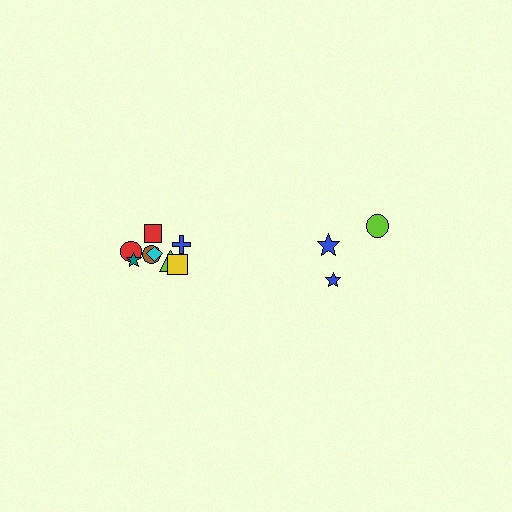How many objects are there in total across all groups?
There are 11 objects.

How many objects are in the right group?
There are 3 objects.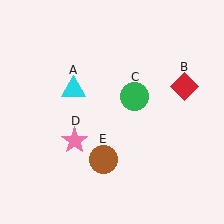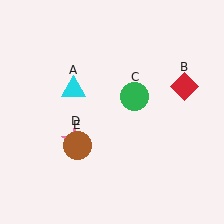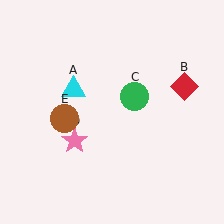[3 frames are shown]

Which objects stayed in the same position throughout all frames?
Cyan triangle (object A) and red diamond (object B) and green circle (object C) and pink star (object D) remained stationary.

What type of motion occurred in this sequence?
The brown circle (object E) rotated clockwise around the center of the scene.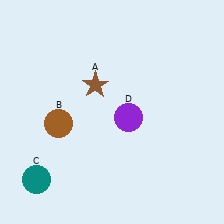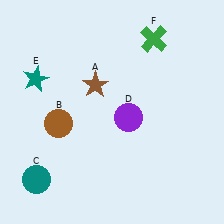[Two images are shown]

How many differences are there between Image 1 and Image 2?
There are 2 differences between the two images.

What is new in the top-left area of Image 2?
A teal star (E) was added in the top-left area of Image 2.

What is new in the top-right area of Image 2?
A green cross (F) was added in the top-right area of Image 2.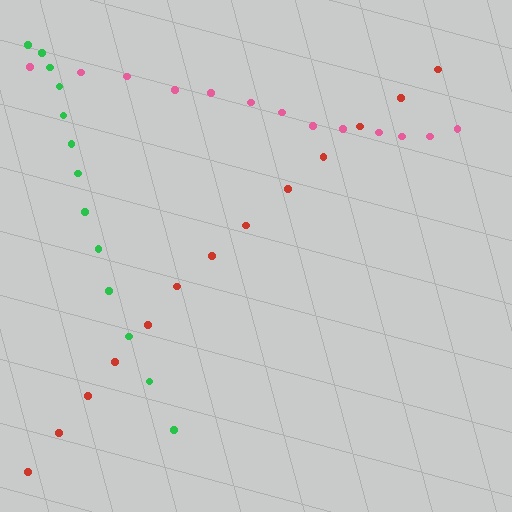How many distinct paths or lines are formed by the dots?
There are 3 distinct paths.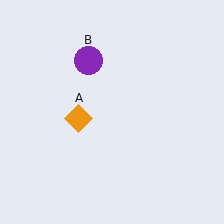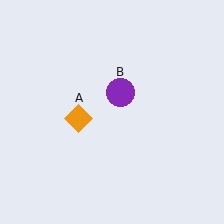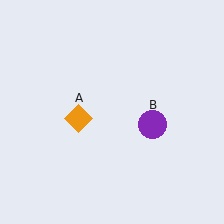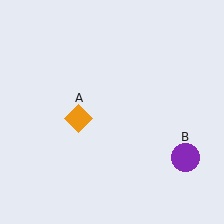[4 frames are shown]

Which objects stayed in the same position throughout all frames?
Orange diamond (object A) remained stationary.